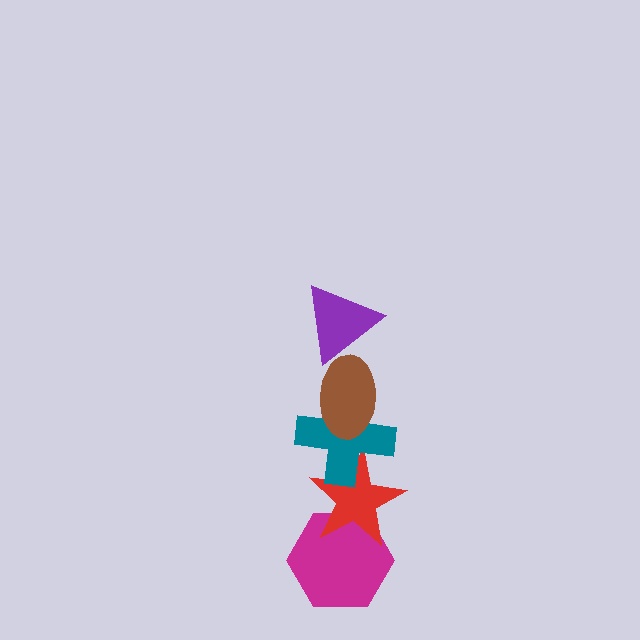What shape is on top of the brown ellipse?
The purple triangle is on top of the brown ellipse.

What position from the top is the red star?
The red star is 4th from the top.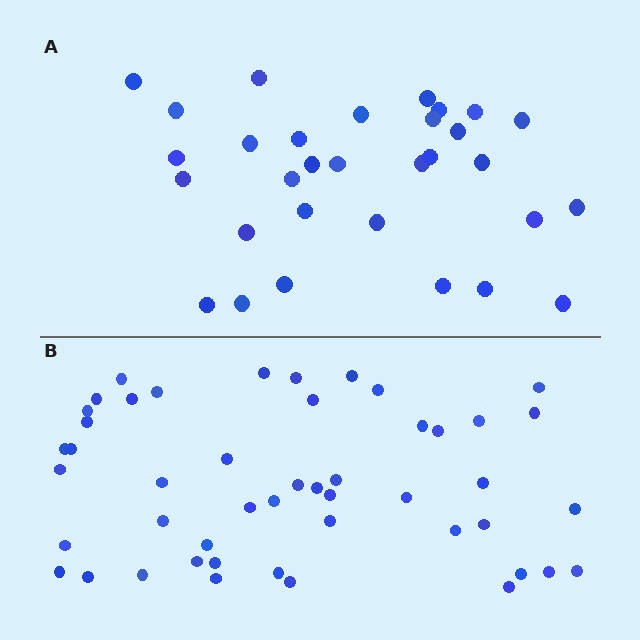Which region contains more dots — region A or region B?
Region B (the bottom region) has more dots.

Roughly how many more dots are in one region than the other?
Region B has approximately 15 more dots than region A.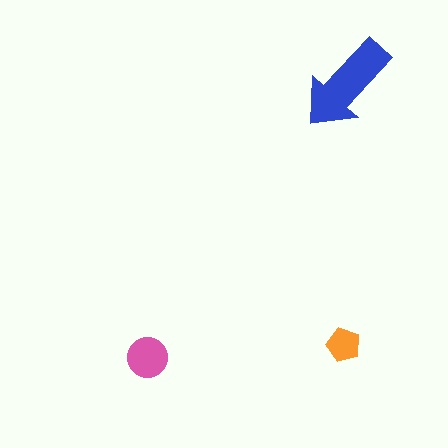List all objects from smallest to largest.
The orange pentagon, the pink circle, the blue arrow.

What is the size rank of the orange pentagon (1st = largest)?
3rd.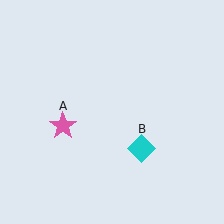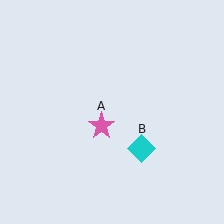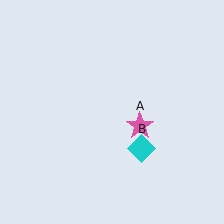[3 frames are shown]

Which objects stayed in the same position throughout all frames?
Cyan diamond (object B) remained stationary.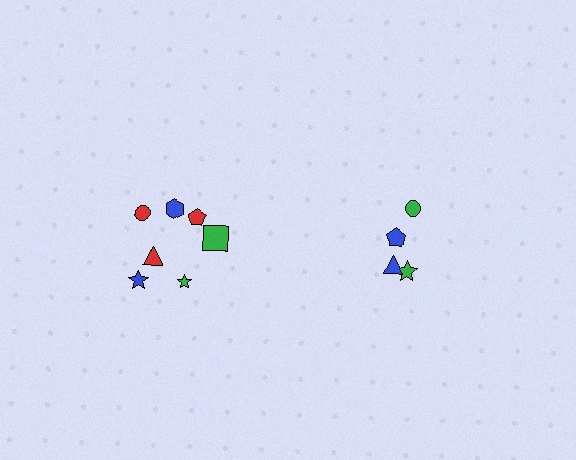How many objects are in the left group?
There are 7 objects.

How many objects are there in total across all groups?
There are 11 objects.